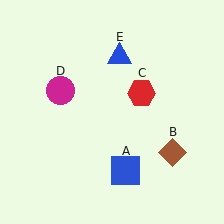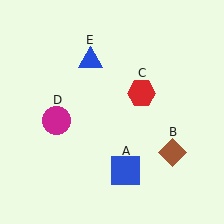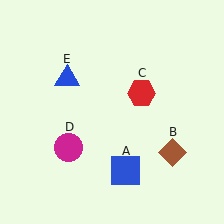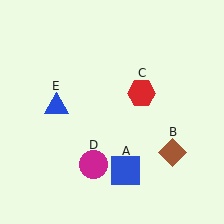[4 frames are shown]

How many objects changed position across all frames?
2 objects changed position: magenta circle (object D), blue triangle (object E).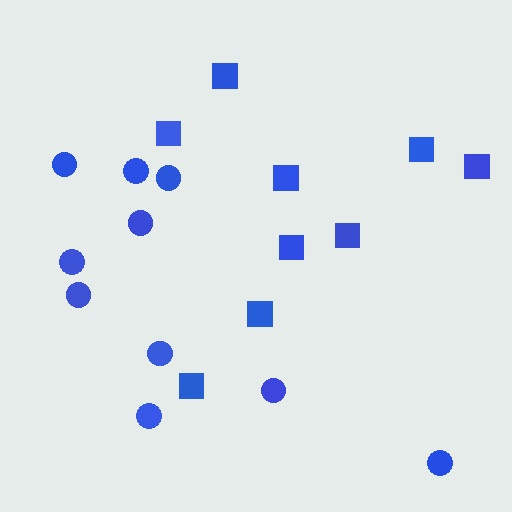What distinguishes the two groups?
There are 2 groups: one group of squares (9) and one group of circles (10).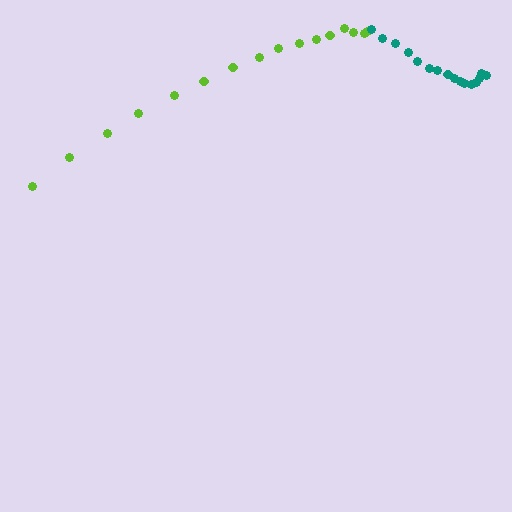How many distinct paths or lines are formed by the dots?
There are 2 distinct paths.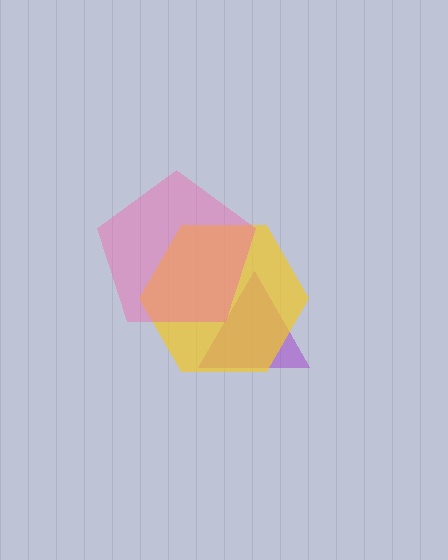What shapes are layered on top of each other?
The layered shapes are: a purple triangle, a yellow hexagon, a pink pentagon.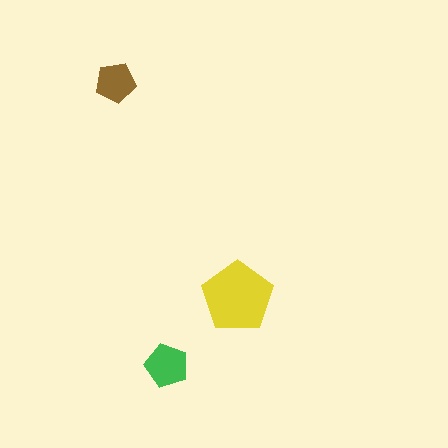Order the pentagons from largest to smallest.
the yellow one, the green one, the brown one.